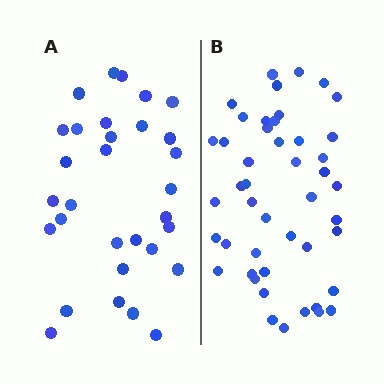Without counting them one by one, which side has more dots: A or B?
Region B (the right region) has more dots.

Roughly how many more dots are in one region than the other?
Region B has approximately 15 more dots than region A.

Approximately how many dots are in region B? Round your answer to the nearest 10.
About 50 dots. (The exact count is 46, which rounds to 50.)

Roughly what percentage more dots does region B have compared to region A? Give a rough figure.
About 50% more.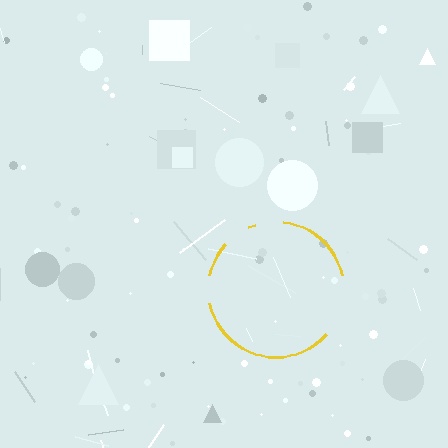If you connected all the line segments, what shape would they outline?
They would outline a circle.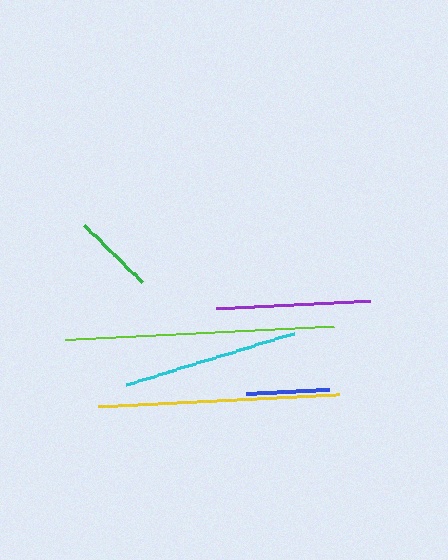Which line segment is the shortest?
The green line is the shortest at approximately 82 pixels.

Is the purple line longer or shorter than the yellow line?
The yellow line is longer than the purple line.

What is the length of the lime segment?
The lime segment is approximately 269 pixels long.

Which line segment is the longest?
The lime line is the longest at approximately 269 pixels.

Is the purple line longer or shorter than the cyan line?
The cyan line is longer than the purple line.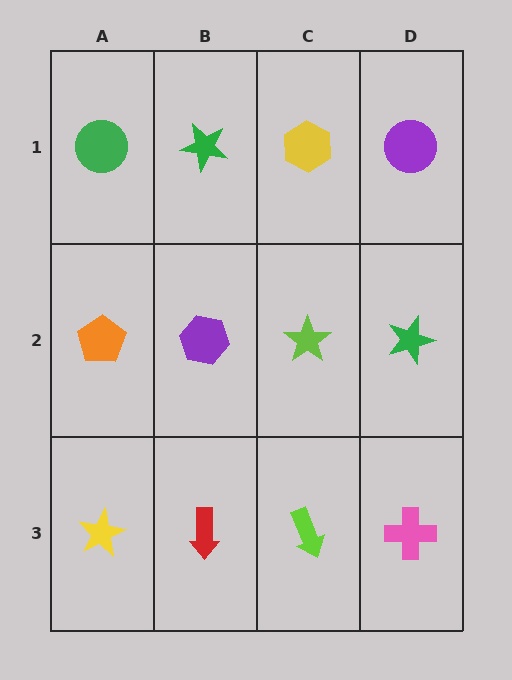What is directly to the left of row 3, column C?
A red arrow.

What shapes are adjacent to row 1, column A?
An orange pentagon (row 2, column A), a green star (row 1, column B).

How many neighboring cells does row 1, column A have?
2.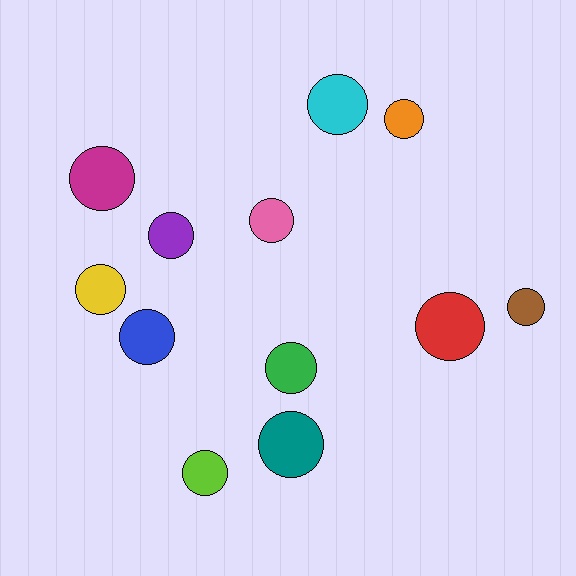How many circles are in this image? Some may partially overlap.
There are 12 circles.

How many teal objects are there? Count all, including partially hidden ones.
There is 1 teal object.